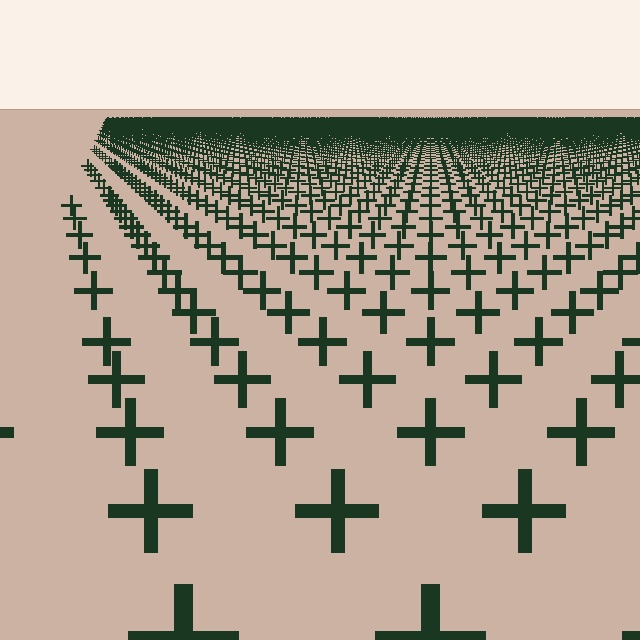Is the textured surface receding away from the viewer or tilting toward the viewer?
The surface is receding away from the viewer. Texture elements get smaller and denser toward the top.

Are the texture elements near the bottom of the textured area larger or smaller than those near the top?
Larger. Near the bottom, elements are closer to the viewer and appear at a bigger on-screen size.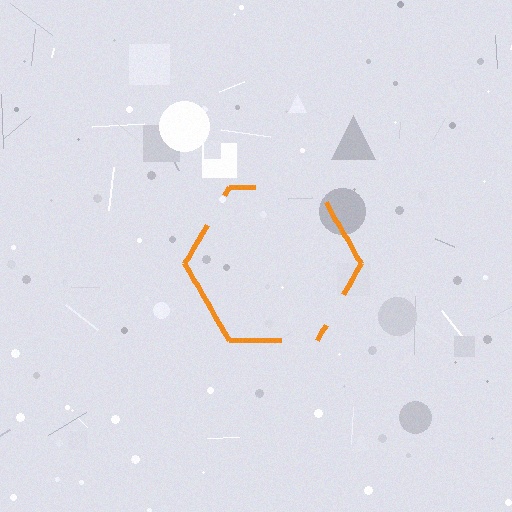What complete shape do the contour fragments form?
The contour fragments form a hexagon.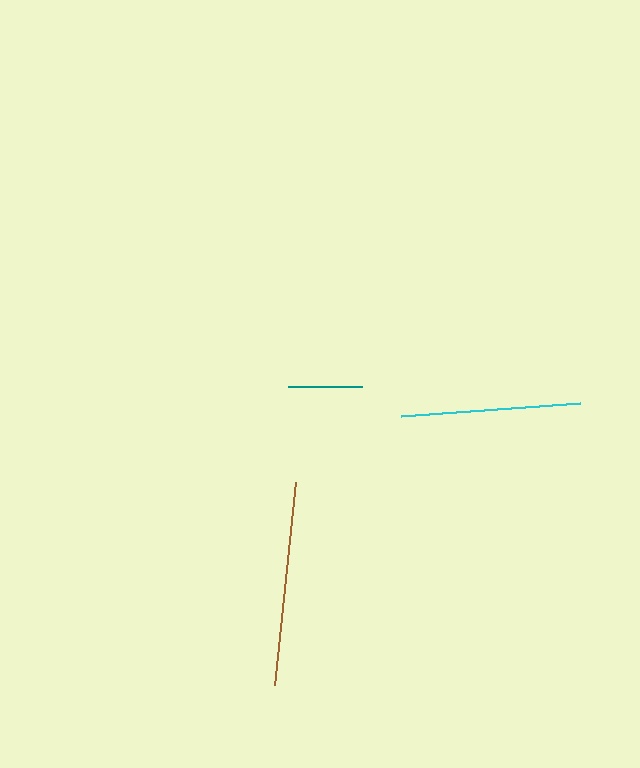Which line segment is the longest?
The brown line is the longest at approximately 205 pixels.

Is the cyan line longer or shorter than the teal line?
The cyan line is longer than the teal line.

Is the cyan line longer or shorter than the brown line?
The brown line is longer than the cyan line.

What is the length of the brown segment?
The brown segment is approximately 205 pixels long.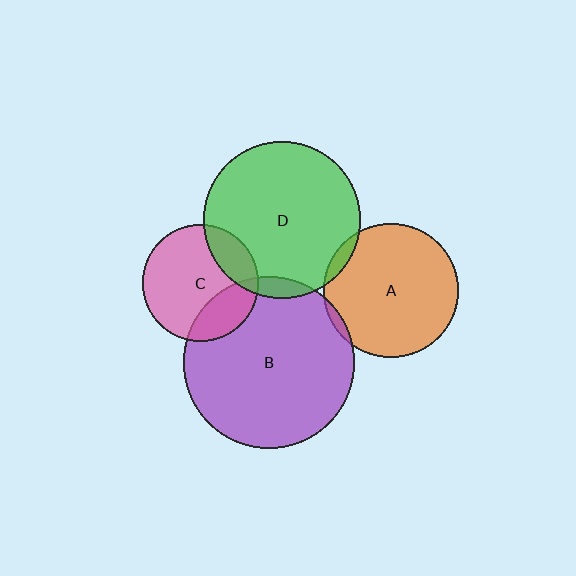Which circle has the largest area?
Circle B (purple).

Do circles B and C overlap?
Yes.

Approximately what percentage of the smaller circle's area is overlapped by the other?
Approximately 25%.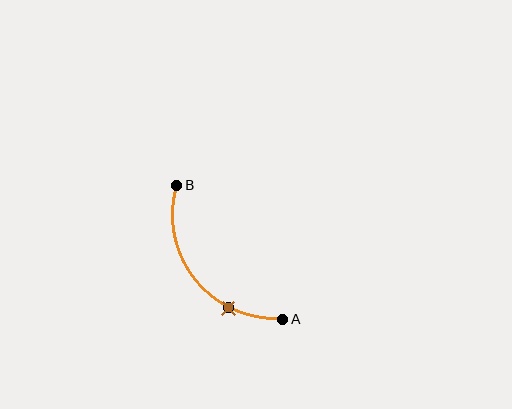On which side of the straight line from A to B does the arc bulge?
The arc bulges below and to the left of the straight line connecting A and B.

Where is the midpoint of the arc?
The arc midpoint is the point on the curve farthest from the straight line joining A and B. It sits below and to the left of that line.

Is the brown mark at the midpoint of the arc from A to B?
No. The brown mark lies on the arc but is closer to endpoint A. The arc midpoint would be at the point on the curve equidistant along the arc from both A and B.